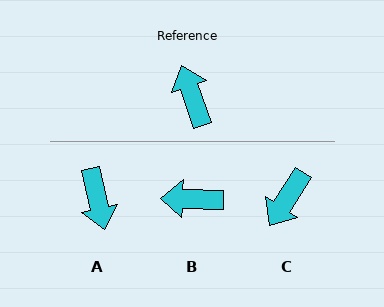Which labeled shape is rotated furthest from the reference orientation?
A, about 174 degrees away.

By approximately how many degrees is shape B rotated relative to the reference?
Approximately 70 degrees counter-clockwise.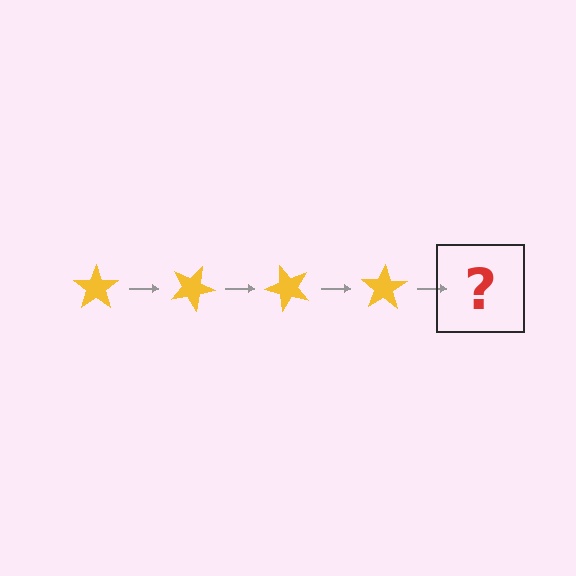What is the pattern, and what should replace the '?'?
The pattern is that the star rotates 25 degrees each step. The '?' should be a yellow star rotated 100 degrees.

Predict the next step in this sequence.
The next step is a yellow star rotated 100 degrees.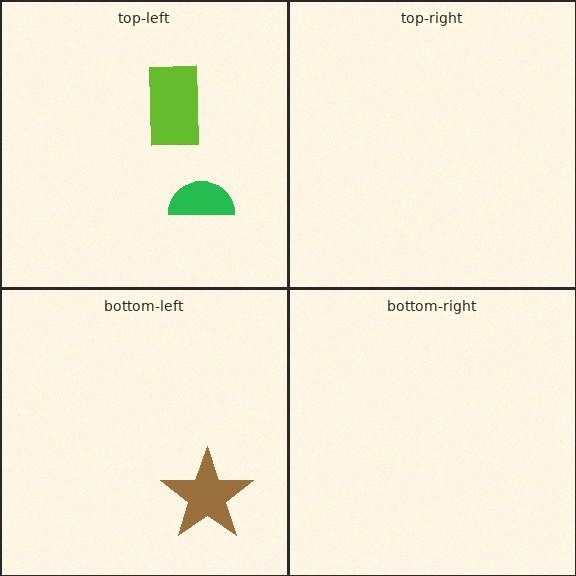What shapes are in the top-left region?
The lime rectangle, the green semicircle.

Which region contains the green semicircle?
The top-left region.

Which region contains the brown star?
The bottom-left region.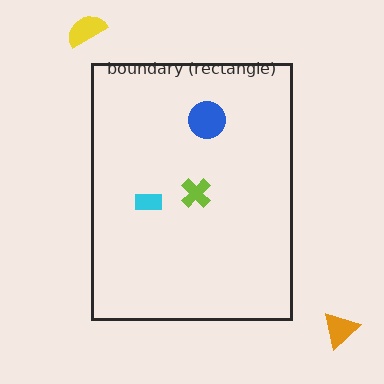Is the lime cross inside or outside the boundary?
Inside.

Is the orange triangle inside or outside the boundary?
Outside.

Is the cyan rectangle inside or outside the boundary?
Inside.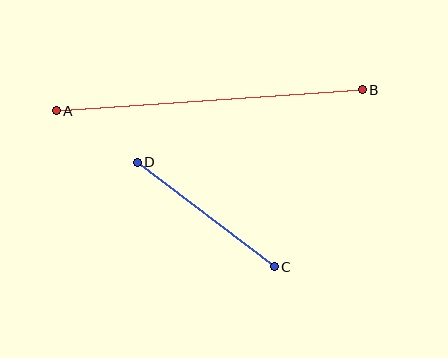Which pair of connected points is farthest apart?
Points A and B are farthest apart.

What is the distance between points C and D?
The distance is approximately 172 pixels.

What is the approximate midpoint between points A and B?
The midpoint is at approximately (209, 100) pixels.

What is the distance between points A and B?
The distance is approximately 307 pixels.